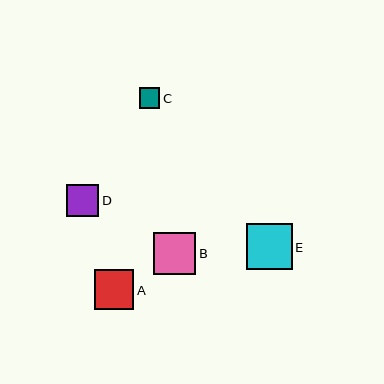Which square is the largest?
Square E is the largest with a size of approximately 46 pixels.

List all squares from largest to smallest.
From largest to smallest: E, B, A, D, C.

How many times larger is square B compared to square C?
Square B is approximately 2.1 times the size of square C.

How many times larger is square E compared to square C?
Square E is approximately 2.3 times the size of square C.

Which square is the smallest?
Square C is the smallest with a size of approximately 20 pixels.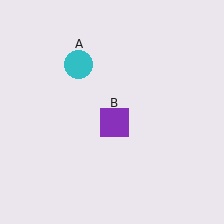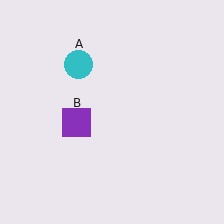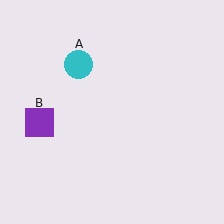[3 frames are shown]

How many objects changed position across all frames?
1 object changed position: purple square (object B).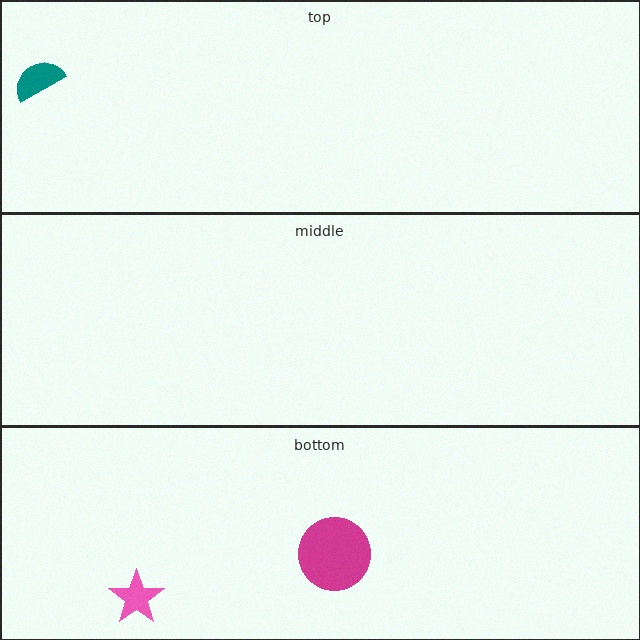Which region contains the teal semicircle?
The top region.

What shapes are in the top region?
The teal semicircle.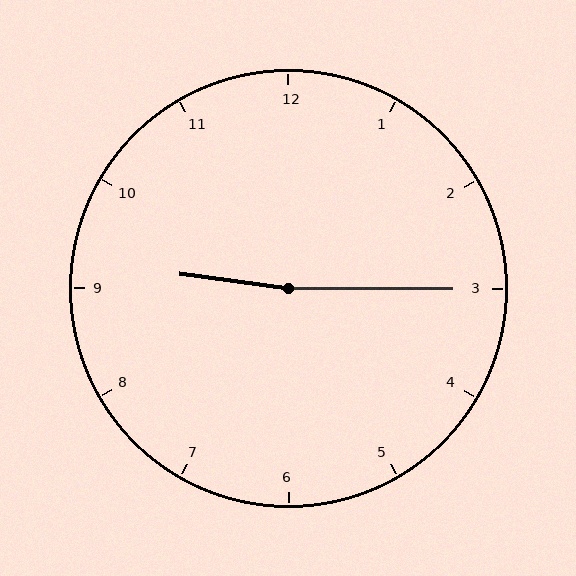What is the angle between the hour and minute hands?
Approximately 172 degrees.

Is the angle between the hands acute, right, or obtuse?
It is obtuse.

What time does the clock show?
9:15.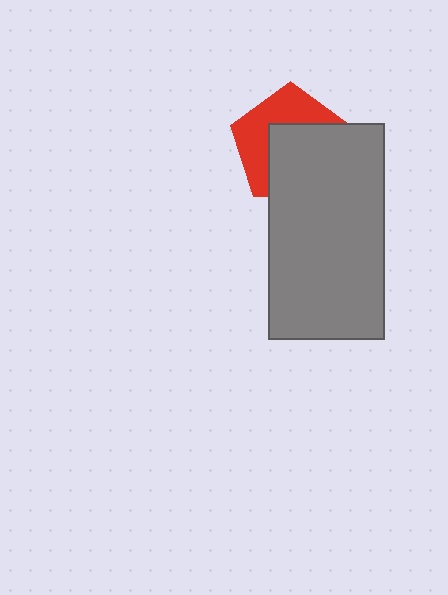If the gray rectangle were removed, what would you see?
You would see the complete red pentagon.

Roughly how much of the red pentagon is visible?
About half of it is visible (roughly 45%).